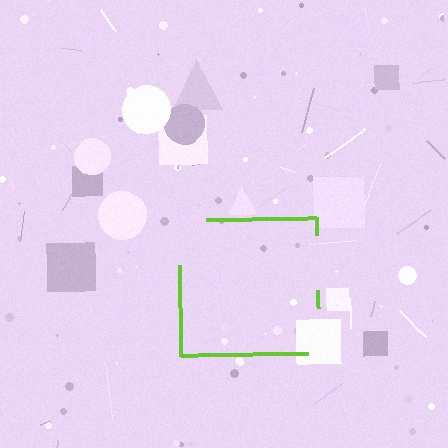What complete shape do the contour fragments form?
The contour fragments form a square.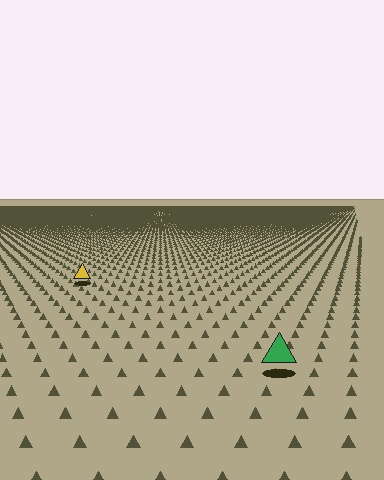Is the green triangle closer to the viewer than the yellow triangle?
Yes. The green triangle is closer — you can tell from the texture gradient: the ground texture is coarser near it.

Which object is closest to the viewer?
The green triangle is closest. The texture marks near it are larger and more spread out.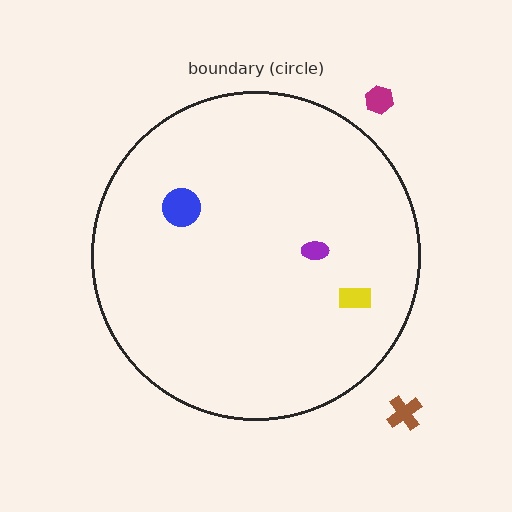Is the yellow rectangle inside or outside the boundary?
Inside.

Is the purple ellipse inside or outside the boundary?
Inside.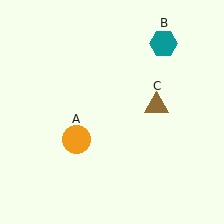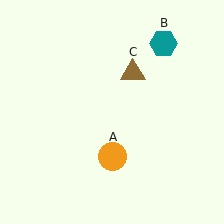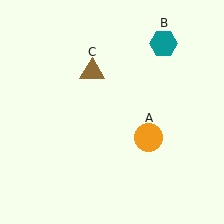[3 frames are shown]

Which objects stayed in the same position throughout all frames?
Teal hexagon (object B) remained stationary.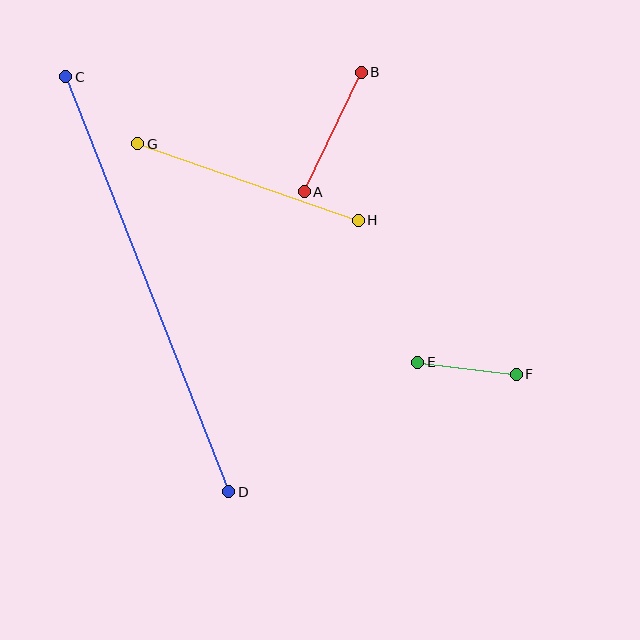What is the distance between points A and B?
The distance is approximately 132 pixels.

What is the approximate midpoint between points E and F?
The midpoint is at approximately (467, 368) pixels.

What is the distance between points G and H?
The distance is approximately 233 pixels.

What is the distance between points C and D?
The distance is approximately 445 pixels.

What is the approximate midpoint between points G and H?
The midpoint is at approximately (248, 182) pixels.